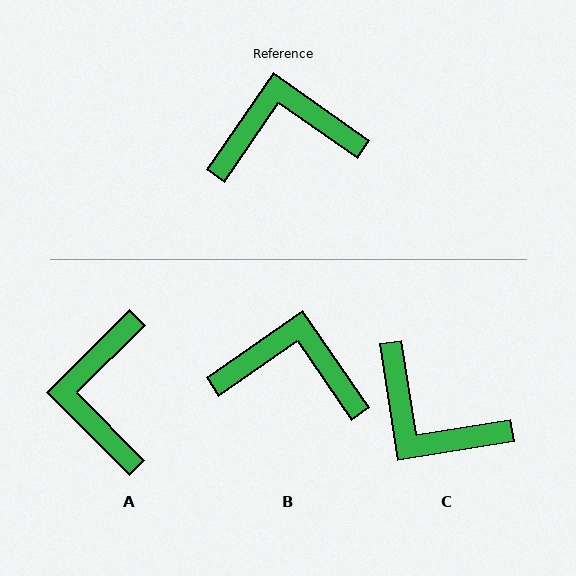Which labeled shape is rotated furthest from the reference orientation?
C, about 134 degrees away.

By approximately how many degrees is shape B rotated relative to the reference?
Approximately 20 degrees clockwise.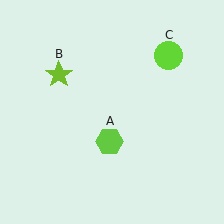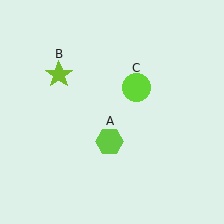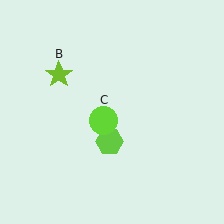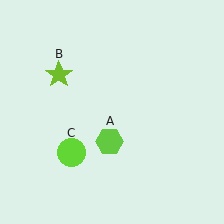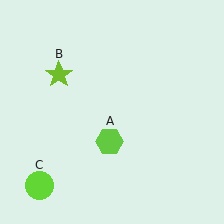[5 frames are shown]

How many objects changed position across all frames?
1 object changed position: lime circle (object C).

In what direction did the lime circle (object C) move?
The lime circle (object C) moved down and to the left.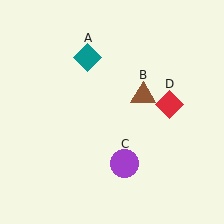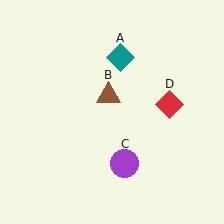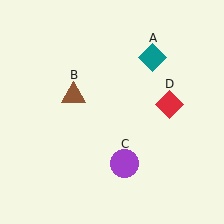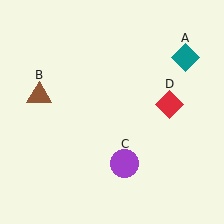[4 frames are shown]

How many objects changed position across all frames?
2 objects changed position: teal diamond (object A), brown triangle (object B).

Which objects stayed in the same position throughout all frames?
Purple circle (object C) and red diamond (object D) remained stationary.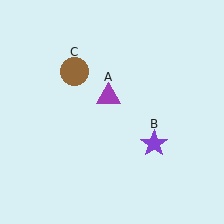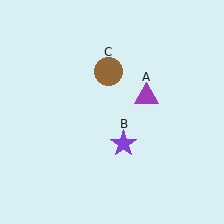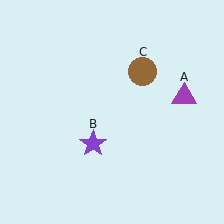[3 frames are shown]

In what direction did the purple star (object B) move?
The purple star (object B) moved left.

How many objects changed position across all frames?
3 objects changed position: purple triangle (object A), purple star (object B), brown circle (object C).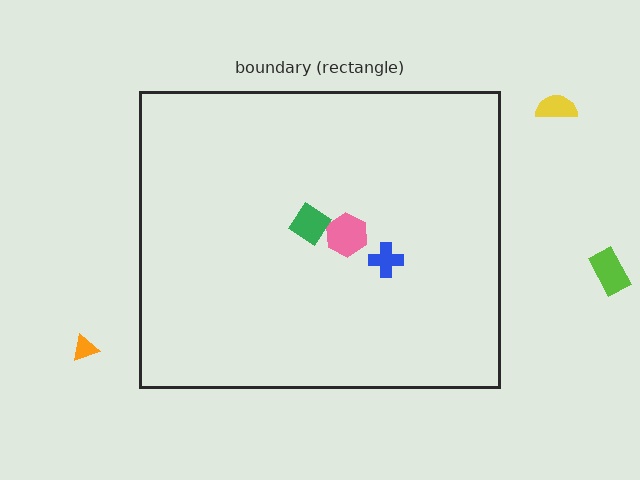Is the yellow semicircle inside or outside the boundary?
Outside.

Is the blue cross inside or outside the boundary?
Inside.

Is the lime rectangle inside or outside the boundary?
Outside.